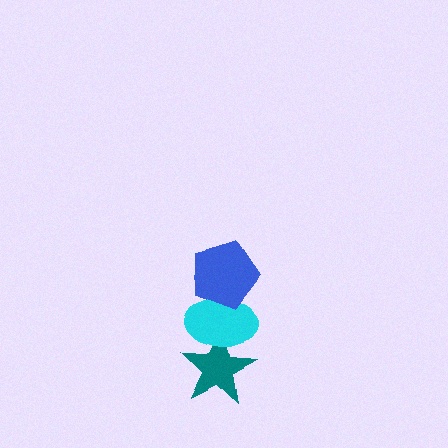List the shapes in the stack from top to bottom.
From top to bottom: the blue pentagon, the cyan ellipse, the teal star.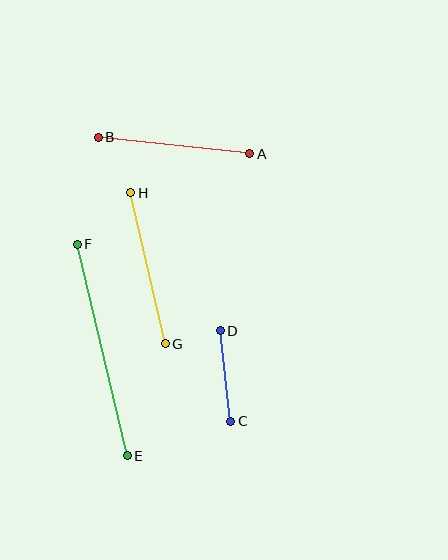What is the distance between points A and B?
The distance is approximately 152 pixels.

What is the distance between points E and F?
The distance is approximately 217 pixels.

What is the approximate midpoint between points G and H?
The midpoint is at approximately (148, 268) pixels.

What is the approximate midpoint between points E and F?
The midpoint is at approximately (102, 350) pixels.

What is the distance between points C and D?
The distance is approximately 91 pixels.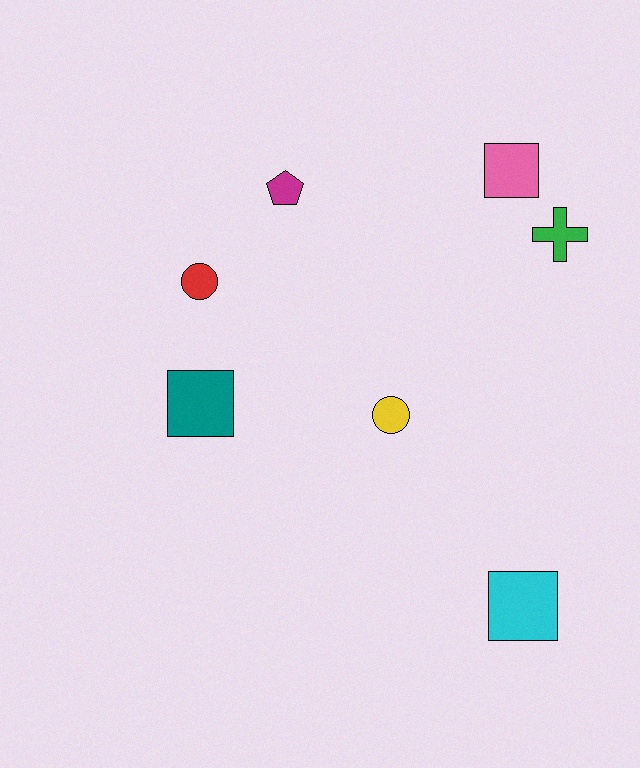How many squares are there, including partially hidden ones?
There are 3 squares.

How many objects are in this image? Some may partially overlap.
There are 7 objects.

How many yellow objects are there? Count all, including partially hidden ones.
There is 1 yellow object.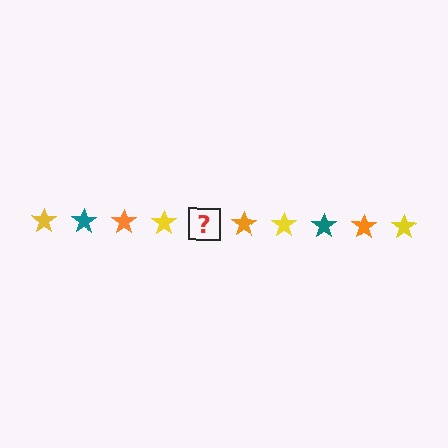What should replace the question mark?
The question mark should be replaced with a teal star.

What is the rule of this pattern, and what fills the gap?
The rule is that the pattern cycles through yellow, teal, orange stars. The gap should be filled with a teal star.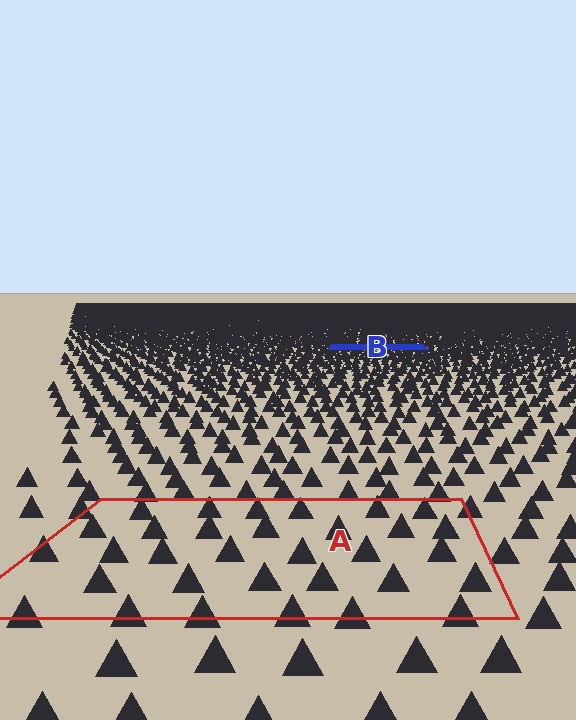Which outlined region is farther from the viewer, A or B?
Region B is farther from the viewer — the texture elements inside it appear smaller and more densely packed.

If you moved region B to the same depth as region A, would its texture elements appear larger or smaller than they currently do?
They would appear larger. At a closer depth, the same texture elements are projected at a bigger on-screen size.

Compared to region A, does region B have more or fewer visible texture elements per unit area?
Region B has more texture elements per unit area — they are packed more densely because it is farther away.